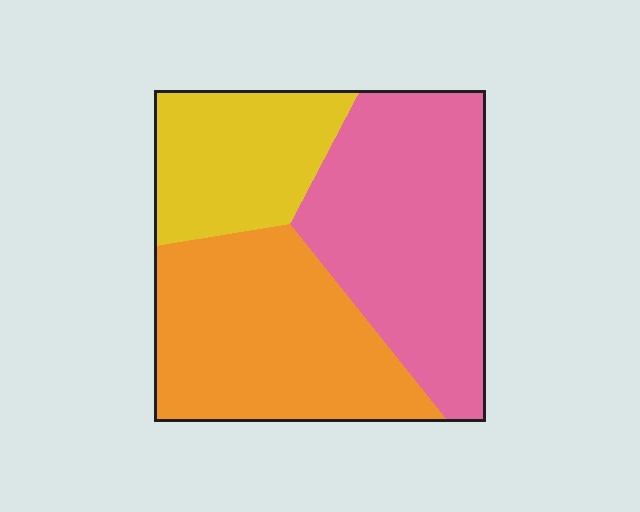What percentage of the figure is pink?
Pink covers roughly 40% of the figure.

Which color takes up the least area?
Yellow, at roughly 20%.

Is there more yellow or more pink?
Pink.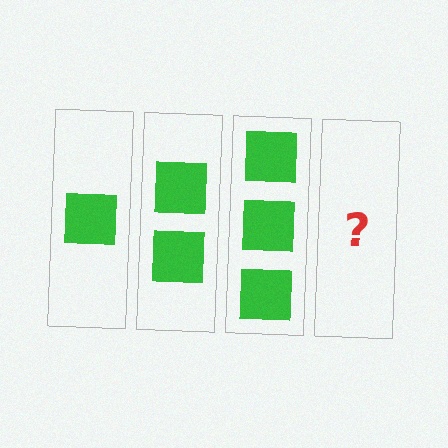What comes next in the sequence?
The next element should be 4 squares.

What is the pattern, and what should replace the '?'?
The pattern is that each step adds one more square. The '?' should be 4 squares.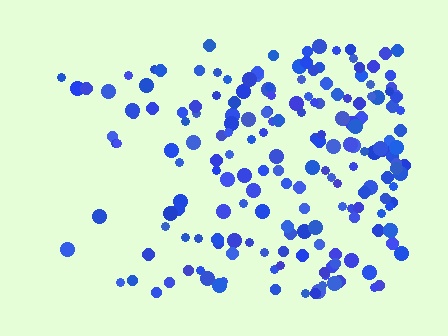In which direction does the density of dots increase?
From left to right, with the right side densest.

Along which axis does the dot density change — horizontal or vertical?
Horizontal.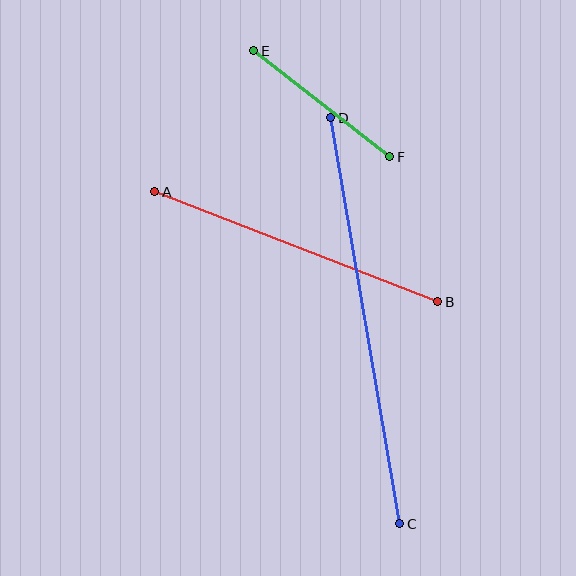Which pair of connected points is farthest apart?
Points C and D are farthest apart.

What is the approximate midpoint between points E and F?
The midpoint is at approximately (322, 104) pixels.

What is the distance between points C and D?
The distance is approximately 412 pixels.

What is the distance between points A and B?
The distance is approximately 304 pixels.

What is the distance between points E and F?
The distance is approximately 173 pixels.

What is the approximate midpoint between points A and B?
The midpoint is at approximately (296, 247) pixels.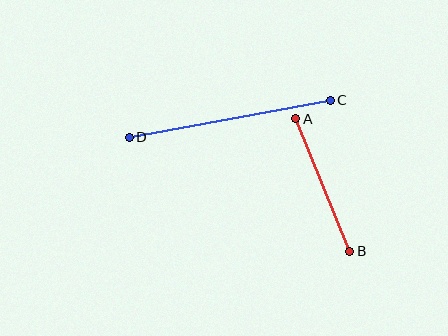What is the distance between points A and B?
The distance is approximately 143 pixels.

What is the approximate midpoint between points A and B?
The midpoint is at approximately (323, 185) pixels.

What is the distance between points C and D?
The distance is approximately 205 pixels.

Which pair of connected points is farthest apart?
Points C and D are farthest apart.